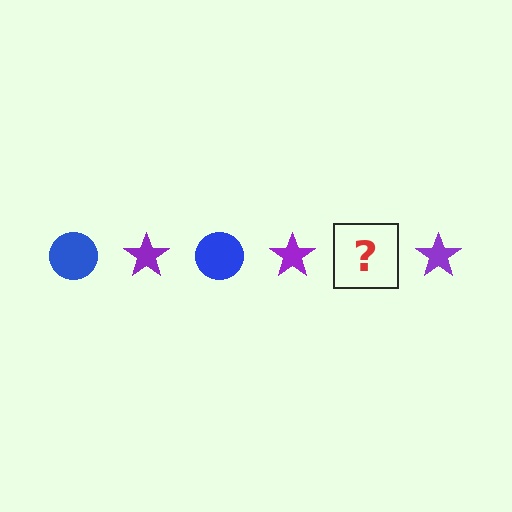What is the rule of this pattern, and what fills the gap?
The rule is that the pattern alternates between blue circle and purple star. The gap should be filled with a blue circle.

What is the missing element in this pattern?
The missing element is a blue circle.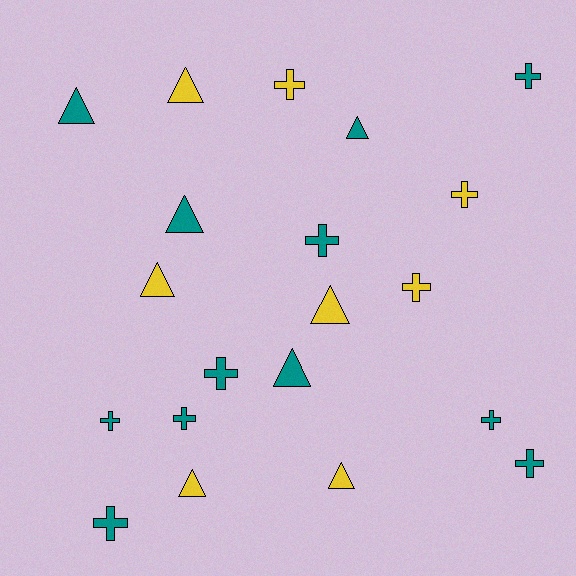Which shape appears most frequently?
Cross, with 11 objects.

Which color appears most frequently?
Teal, with 12 objects.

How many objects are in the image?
There are 20 objects.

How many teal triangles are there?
There are 4 teal triangles.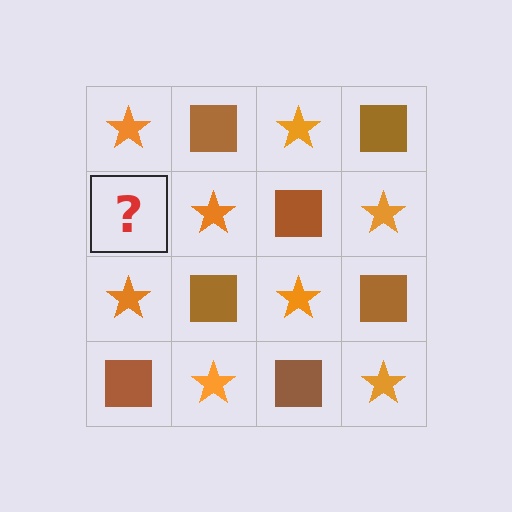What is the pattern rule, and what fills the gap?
The rule is that it alternates orange star and brown square in a checkerboard pattern. The gap should be filled with a brown square.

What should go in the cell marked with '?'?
The missing cell should contain a brown square.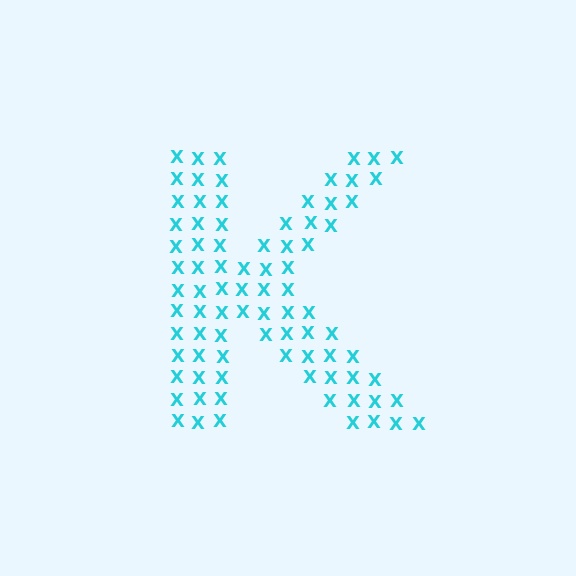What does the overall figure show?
The overall figure shows the letter K.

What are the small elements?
The small elements are letter X's.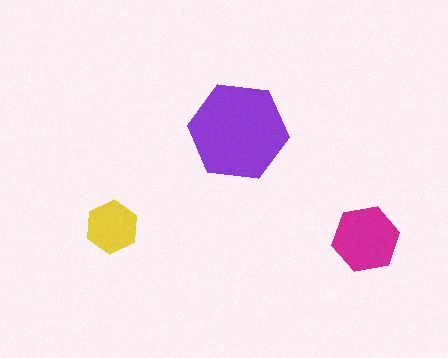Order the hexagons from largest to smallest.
the purple one, the magenta one, the yellow one.